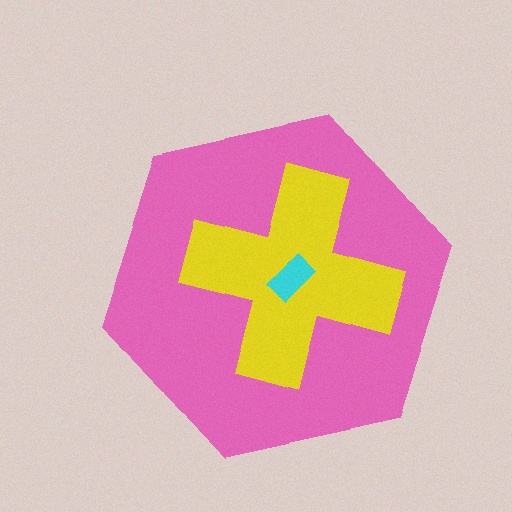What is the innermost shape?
The cyan rectangle.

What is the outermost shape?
The pink hexagon.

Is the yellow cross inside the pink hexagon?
Yes.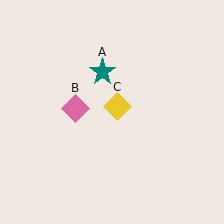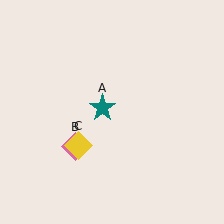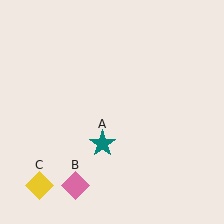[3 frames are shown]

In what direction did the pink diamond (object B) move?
The pink diamond (object B) moved down.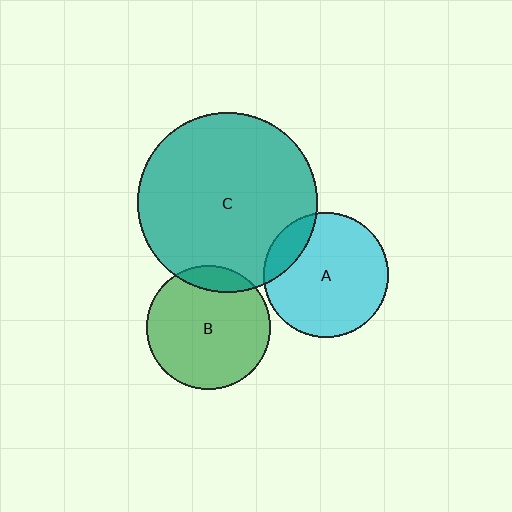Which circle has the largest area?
Circle C (teal).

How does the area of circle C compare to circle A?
Approximately 2.1 times.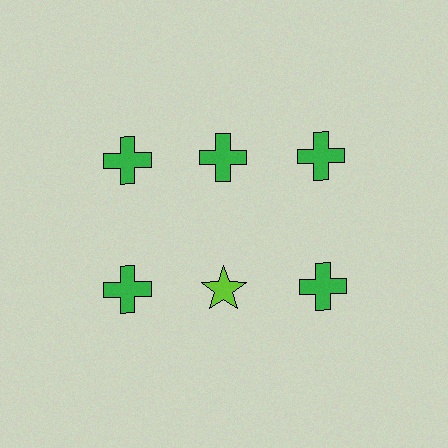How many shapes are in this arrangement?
There are 6 shapes arranged in a grid pattern.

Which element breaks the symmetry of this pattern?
The lime star in the second row, second from left column breaks the symmetry. All other shapes are green crosses.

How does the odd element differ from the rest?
It differs in both color (lime instead of green) and shape (star instead of cross).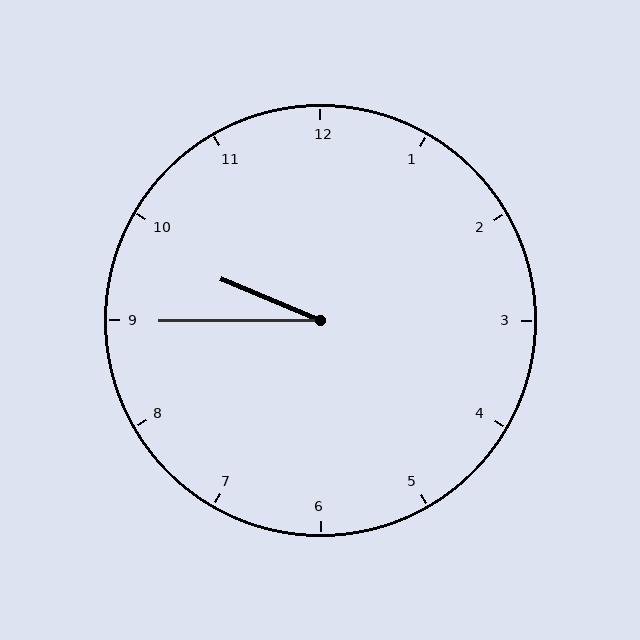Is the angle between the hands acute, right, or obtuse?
It is acute.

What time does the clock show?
9:45.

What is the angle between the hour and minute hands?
Approximately 22 degrees.